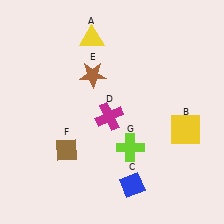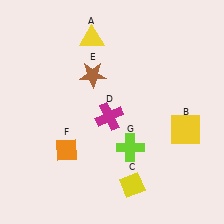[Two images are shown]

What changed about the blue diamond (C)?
In Image 1, C is blue. In Image 2, it changed to yellow.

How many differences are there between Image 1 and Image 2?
There are 2 differences between the two images.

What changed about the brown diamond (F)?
In Image 1, F is brown. In Image 2, it changed to orange.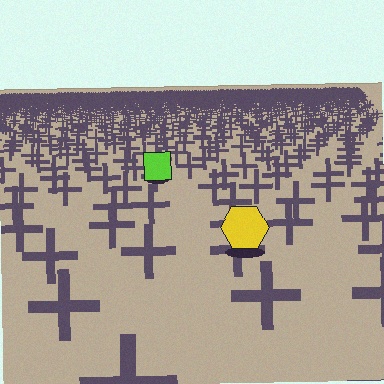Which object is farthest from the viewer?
The lime square is farthest from the viewer. It appears smaller and the ground texture around it is denser.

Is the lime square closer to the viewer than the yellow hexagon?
No. The yellow hexagon is closer — you can tell from the texture gradient: the ground texture is coarser near it.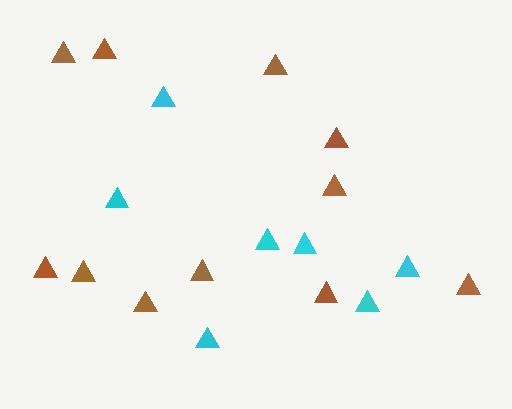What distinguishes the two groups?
There are 2 groups: one group of brown triangles (11) and one group of cyan triangles (7).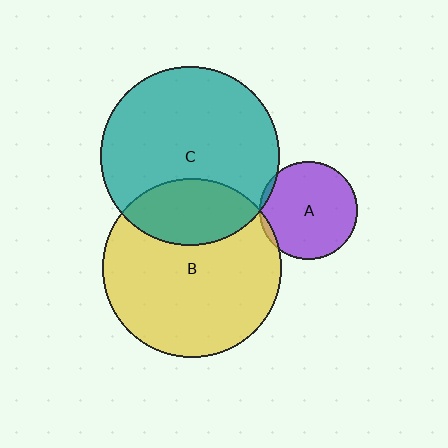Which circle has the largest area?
Circle C (teal).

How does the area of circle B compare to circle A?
Approximately 3.3 times.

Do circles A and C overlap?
Yes.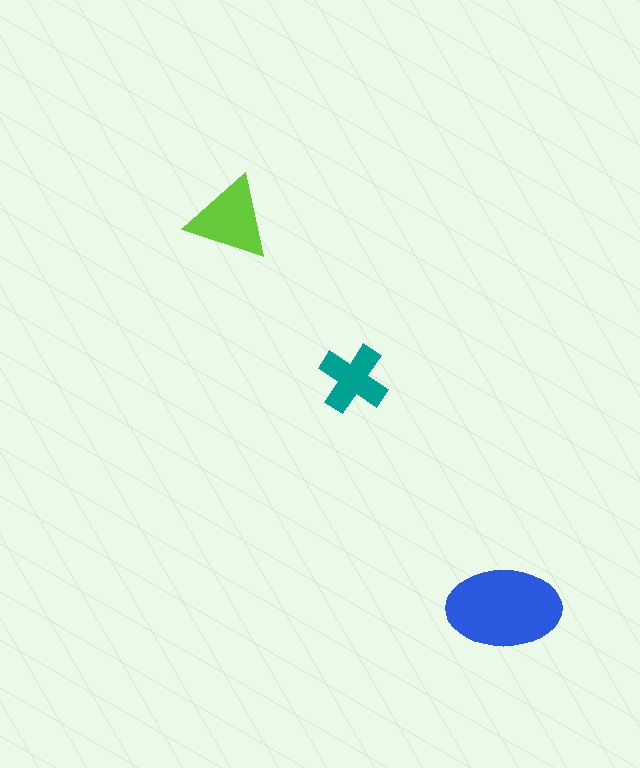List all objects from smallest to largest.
The teal cross, the lime triangle, the blue ellipse.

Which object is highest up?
The lime triangle is topmost.